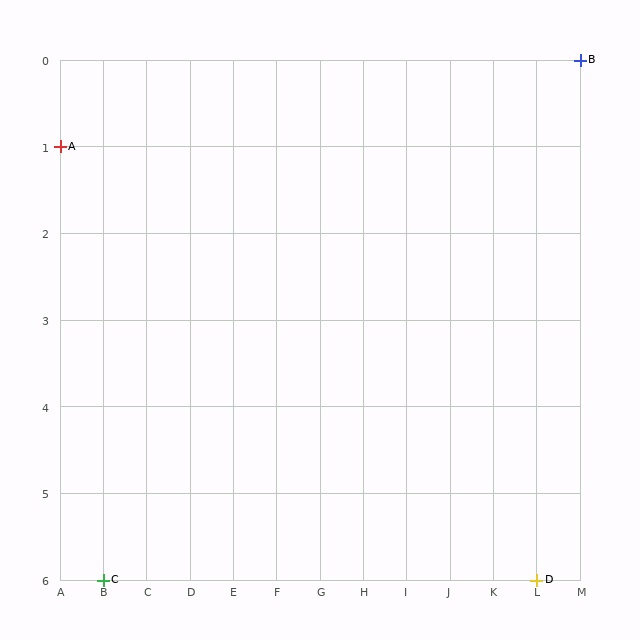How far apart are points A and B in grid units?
Points A and B are 12 columns and 1 row apart (about 12.0 grid units diagonally).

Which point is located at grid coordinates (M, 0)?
Point B is at (M, 0).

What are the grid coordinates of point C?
Point C is at grid coordinates (B, 6).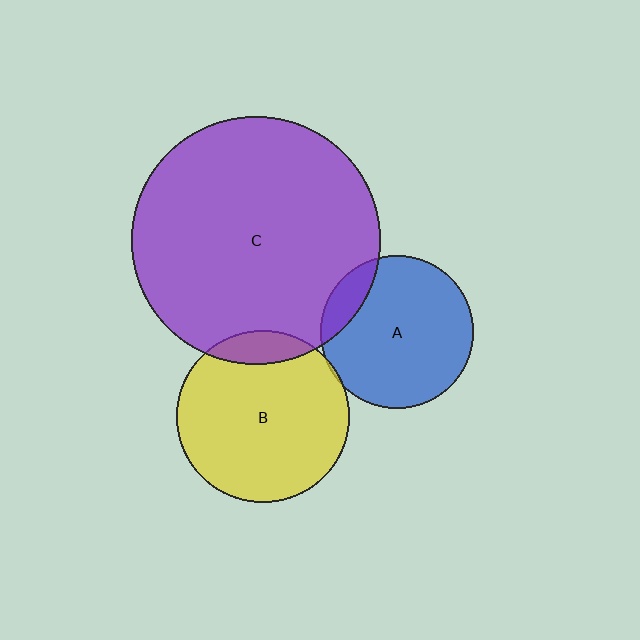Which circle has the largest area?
Circle C (purple).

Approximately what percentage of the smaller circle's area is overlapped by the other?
Approximately 10%.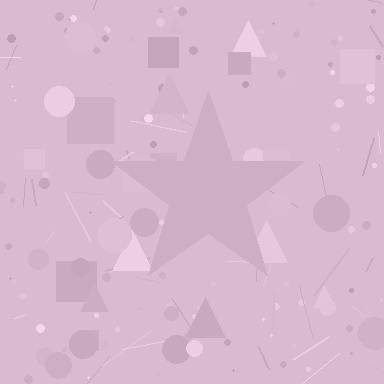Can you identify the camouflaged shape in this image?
The camouflaged shape is a star.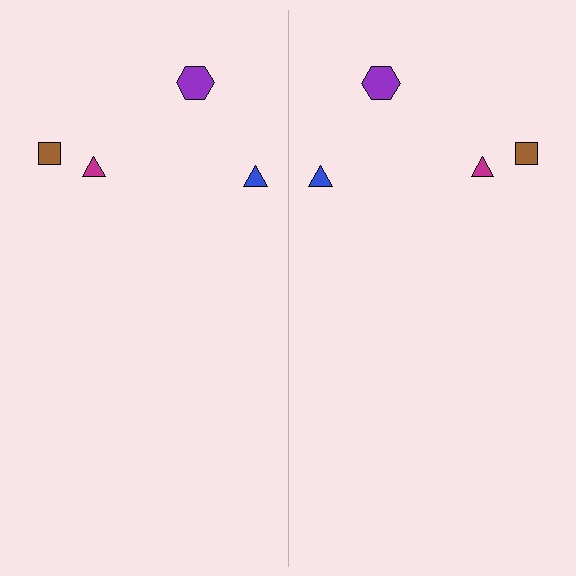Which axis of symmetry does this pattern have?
The pattern has a vertical axis of symmetry running through the center of the image.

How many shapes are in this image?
There are 8 shapes in this image.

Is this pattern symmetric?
Yes, this pattern has bilateral (reflection) symmetry.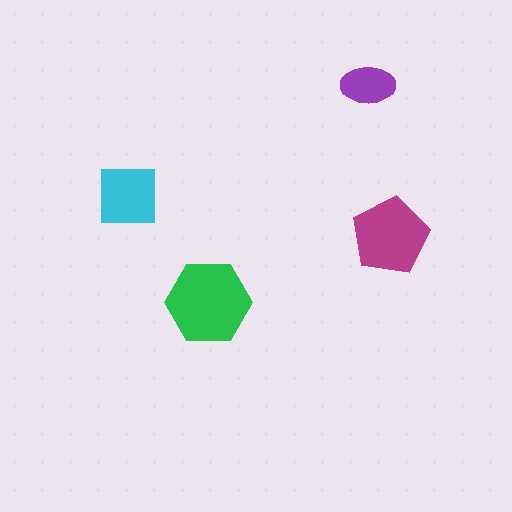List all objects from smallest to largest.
The purple ellipse, the cyan square, the magenta pentagon, the green hexagon.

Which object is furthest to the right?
The magenta pentagon is rightmost.